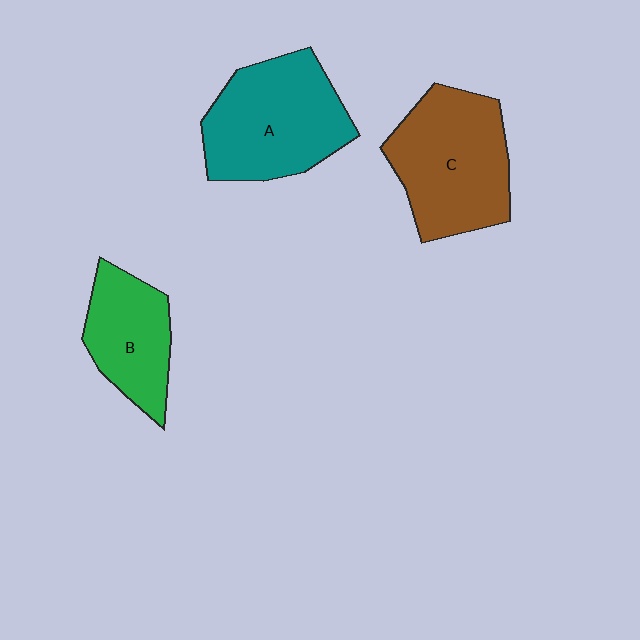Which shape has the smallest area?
Shape B (green).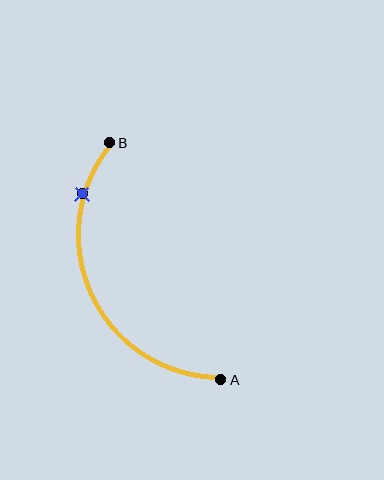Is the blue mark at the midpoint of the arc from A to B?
No. The blue mark lies on the arc but is closer to endpoint B. The arc midpoint would be at the point on the curve equidistant along the arc from both A and B.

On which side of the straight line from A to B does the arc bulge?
The arc bulges to the left of the straight line connecting A and B.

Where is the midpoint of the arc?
The arc midpoint is the point on the curve farthest from the straight line joining A and B. It sits to the left of that line.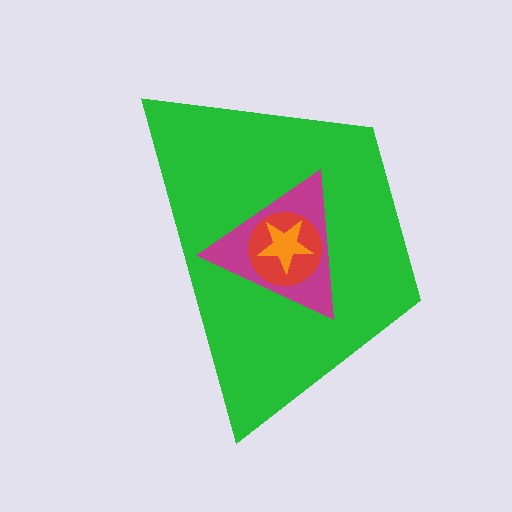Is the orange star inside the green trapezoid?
Yes.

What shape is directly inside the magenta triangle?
The red circle.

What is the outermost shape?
The green trapezoid.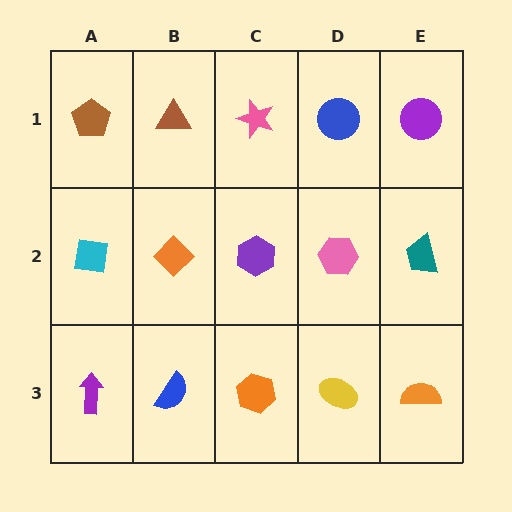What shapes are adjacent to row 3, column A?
A cyan square (row 2, column A), a blue semicircle (row 3, column B).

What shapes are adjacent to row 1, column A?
A cyan square (row 2, column A), a brown triangle (row 1, column B).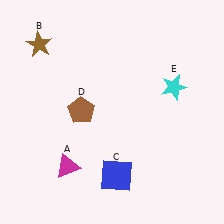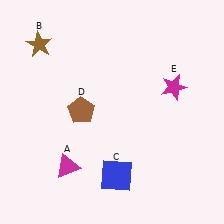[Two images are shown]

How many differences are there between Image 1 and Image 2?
There is 1 difference between the two images.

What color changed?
The star (E) changed from cyan in Image 1 to magenta in Image 2.